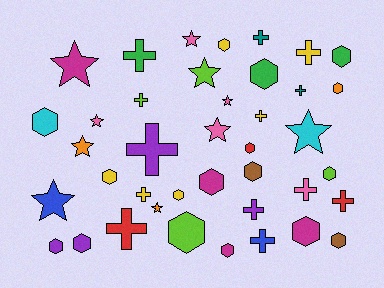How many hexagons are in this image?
There are 17 hexagons.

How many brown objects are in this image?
There are 2 brown objects.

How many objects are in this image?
There are 40 objects.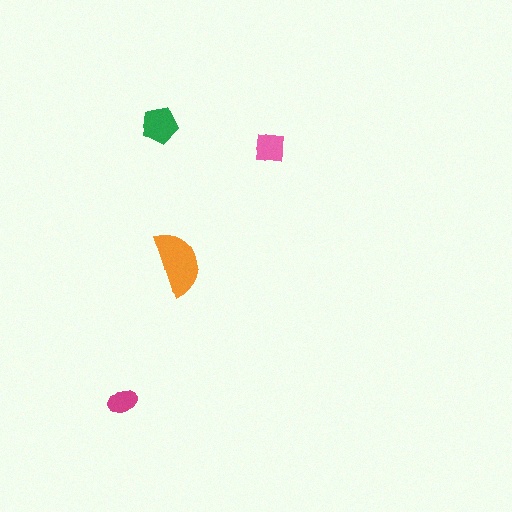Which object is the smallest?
The magenta ellipse.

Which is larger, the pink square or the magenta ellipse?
The pink square.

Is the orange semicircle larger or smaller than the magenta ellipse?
Larger.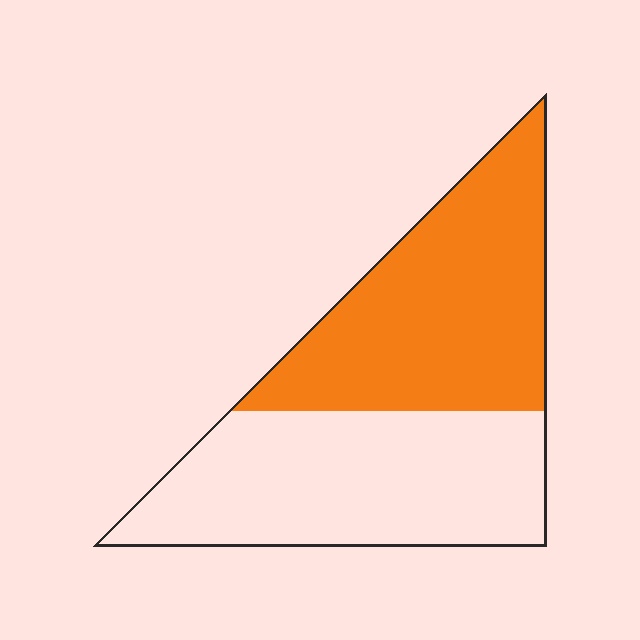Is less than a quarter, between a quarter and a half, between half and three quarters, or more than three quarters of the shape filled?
Between a quarter and a half.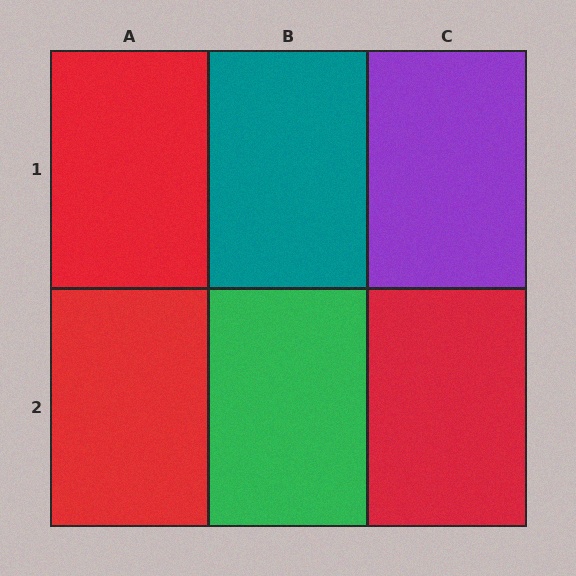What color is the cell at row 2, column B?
Green.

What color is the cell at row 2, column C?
Red.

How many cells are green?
1 cell is green.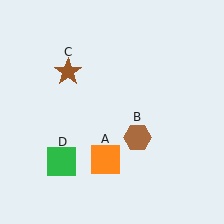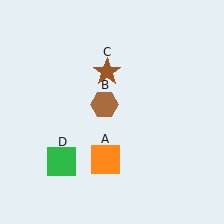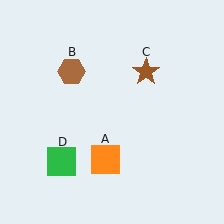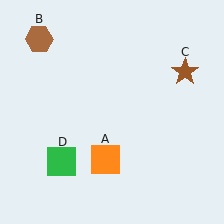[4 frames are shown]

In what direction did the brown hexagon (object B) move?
The brown hexagon (object B) moved up and to the left.